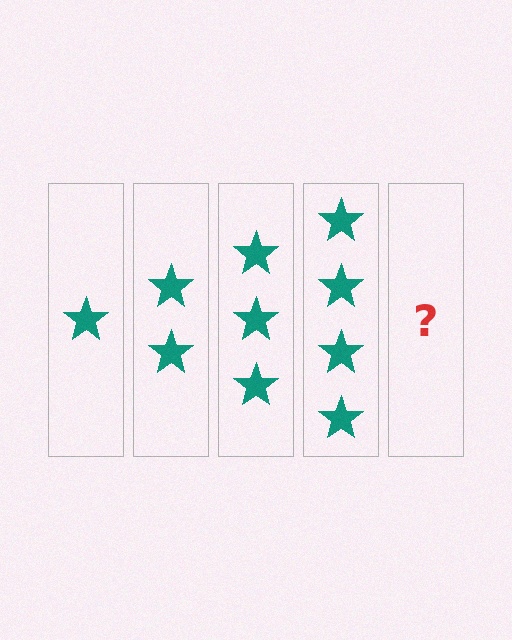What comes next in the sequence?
The next element should be 5 stars.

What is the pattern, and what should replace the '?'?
The pattern is that each step adds one more star. The '?' should be 5 stars.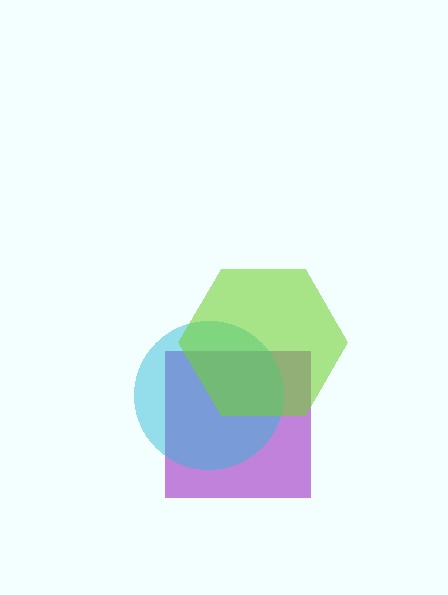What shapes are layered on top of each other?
The layered shapes are: a purple square, a cyan circle, a lime hexagon.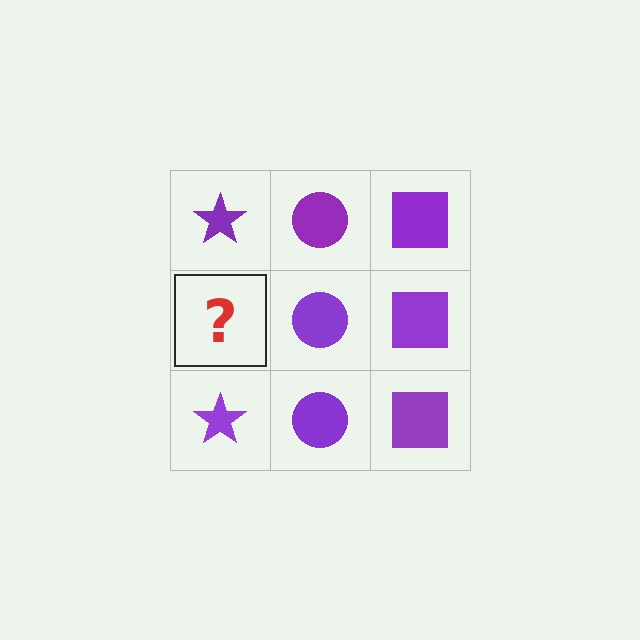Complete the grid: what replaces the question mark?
The question mark should be replaced with a purple star.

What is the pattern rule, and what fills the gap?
The rule is that each column has a consistent shape. The gap should be filled with a purple star.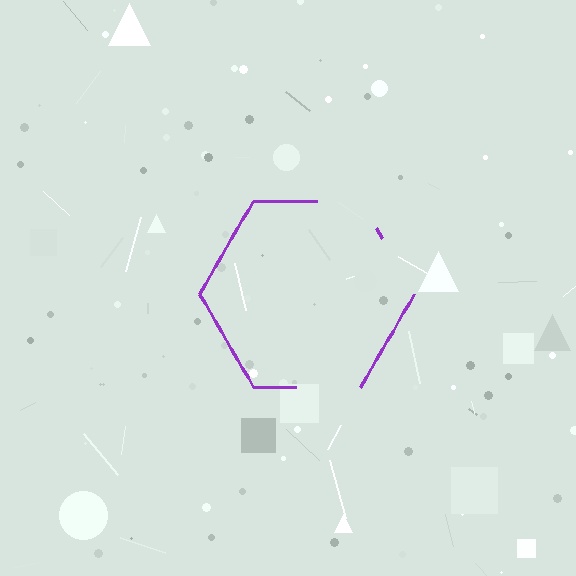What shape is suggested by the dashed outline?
The dashed outline suggests a hexagon.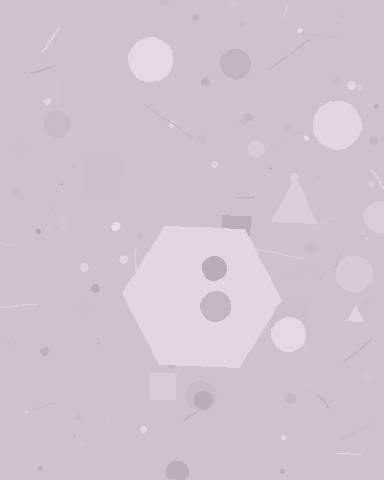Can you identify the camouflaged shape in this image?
The camouflaged shape is a hexagon.